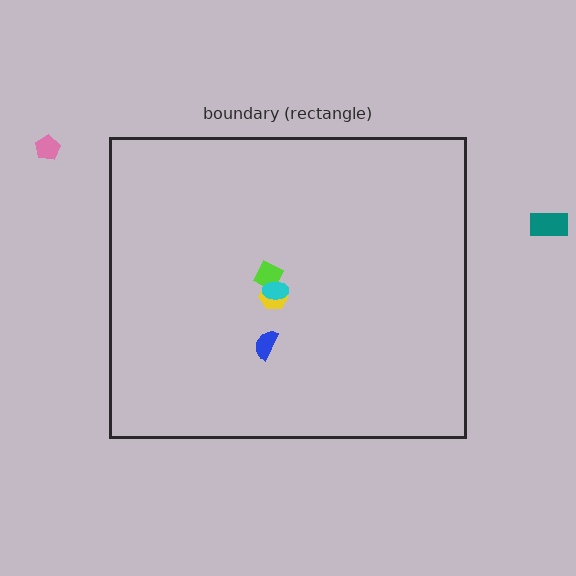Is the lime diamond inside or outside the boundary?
Inside.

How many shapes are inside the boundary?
4 inside, 2 outside.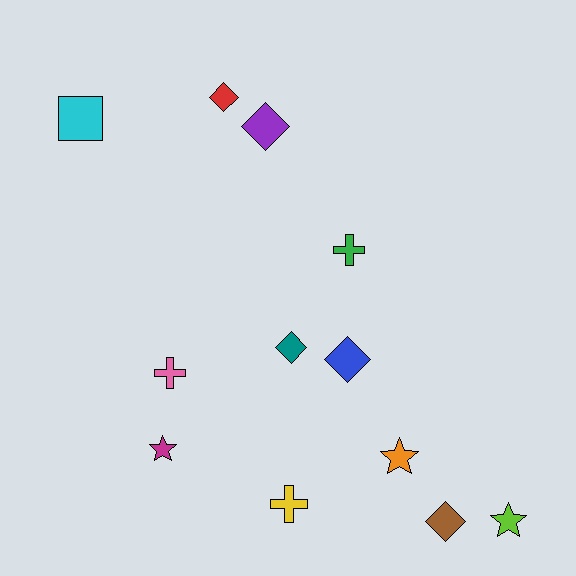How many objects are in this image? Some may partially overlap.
There are 12 objects.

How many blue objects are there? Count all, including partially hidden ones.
There is 1 blue object.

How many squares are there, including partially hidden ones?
There is 1 square.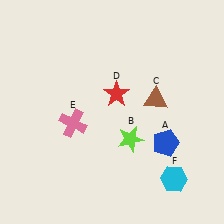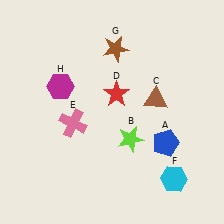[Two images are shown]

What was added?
A brown star (G), a magenta hexagon (H) were added in Image 2.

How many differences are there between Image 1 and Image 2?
There are 2 differences between the two images.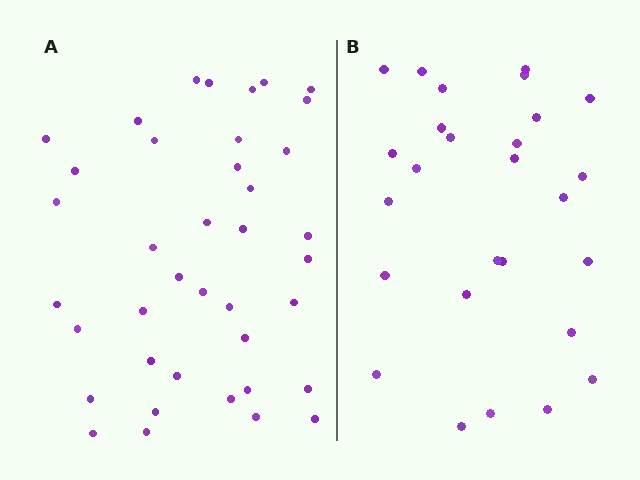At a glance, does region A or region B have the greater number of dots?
Region A (the left region) has more dots.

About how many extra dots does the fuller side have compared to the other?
Region A has roughly 12 or so more dots than region B.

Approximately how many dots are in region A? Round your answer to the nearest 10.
About 40 dots. (The exact count is 39, which rounds to 40.)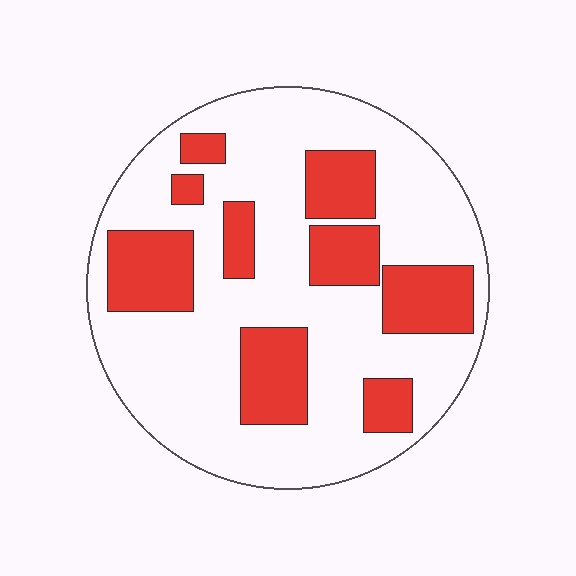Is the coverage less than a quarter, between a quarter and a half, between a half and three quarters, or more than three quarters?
Between a quarter and a half.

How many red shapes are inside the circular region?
9.